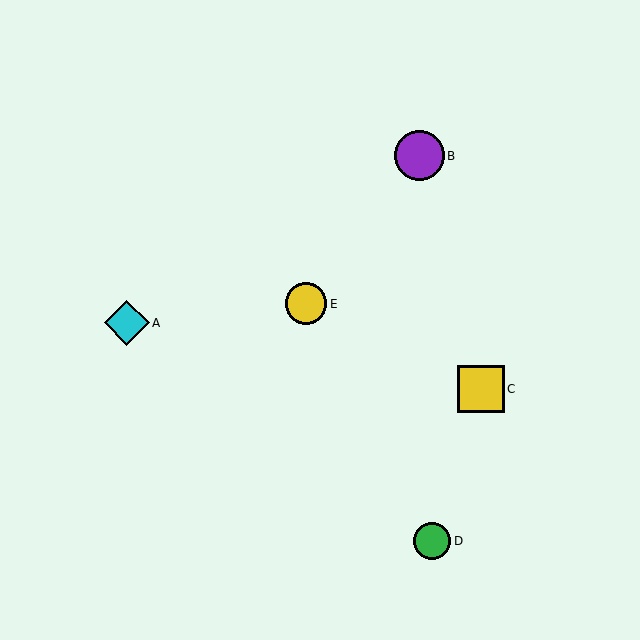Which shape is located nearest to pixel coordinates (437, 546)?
The green circle (labeled D) at (432, 541) is nearest to that location.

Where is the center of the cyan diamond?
The center of the cyan diamond is at (127, 323).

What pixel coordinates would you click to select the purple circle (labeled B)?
Click at (419, 156) to select the purple circle B.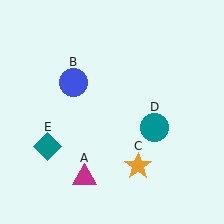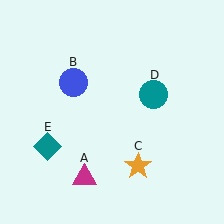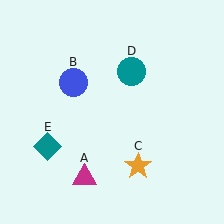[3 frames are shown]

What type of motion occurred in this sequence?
The teal circle (object D) rotated counterclockwise around the center of the scene.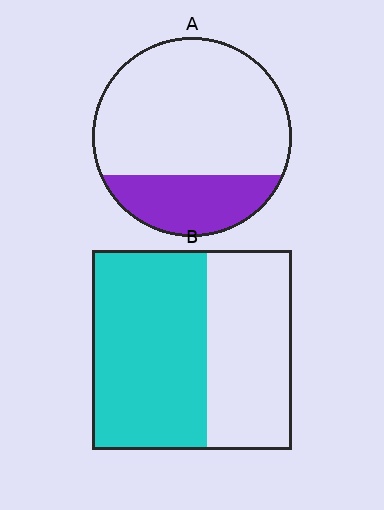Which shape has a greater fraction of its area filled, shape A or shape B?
Shape B.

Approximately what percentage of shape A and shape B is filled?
A is approximately 25% and B is approximately 55%.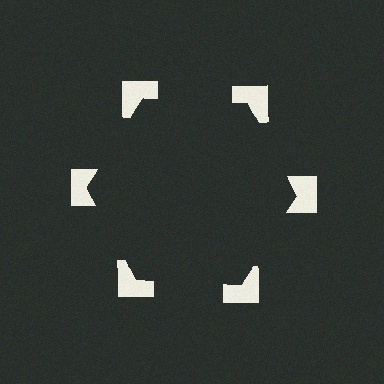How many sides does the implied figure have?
6 sides.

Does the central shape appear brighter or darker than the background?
It typically appears slightly darker than the background, even though no actual brightness change is drawn.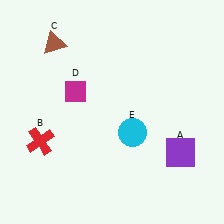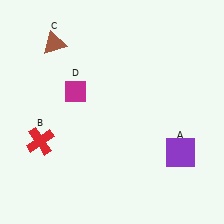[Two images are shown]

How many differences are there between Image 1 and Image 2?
There is 1 difference between the two images.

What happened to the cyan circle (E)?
The cyan circle (E) was removed in Image 2. It was in the bottom-right area of Image 1.